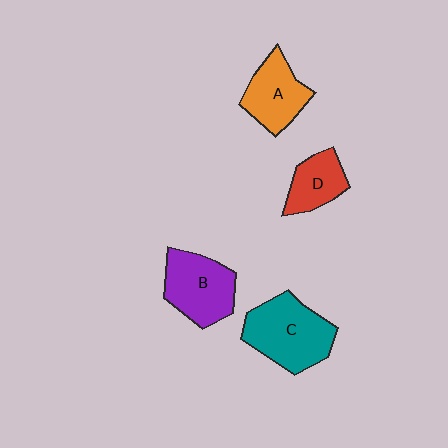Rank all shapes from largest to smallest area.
From largest to smallest: C (teal), B (purple), A (orange), D (red).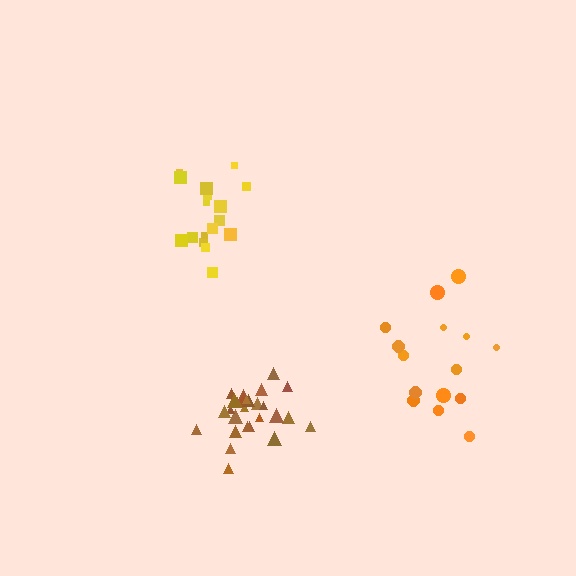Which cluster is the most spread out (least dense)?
Orange.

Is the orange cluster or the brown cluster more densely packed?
Brown.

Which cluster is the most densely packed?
Brown.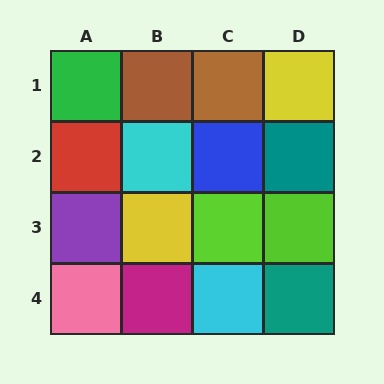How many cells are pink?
1 cell is pink.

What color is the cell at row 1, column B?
Brown.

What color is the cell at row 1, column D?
Yellow.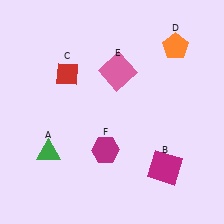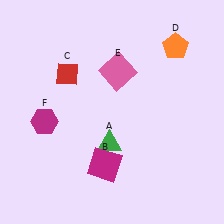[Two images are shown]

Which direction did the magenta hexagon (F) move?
The magenta hexagon (F) moved left.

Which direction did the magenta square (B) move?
The magenta square (B) moved left.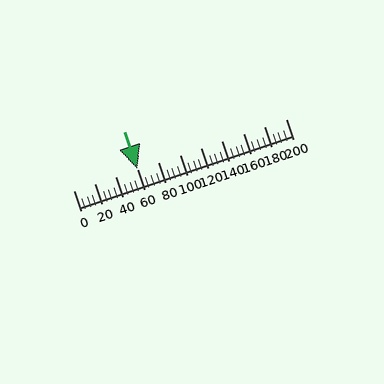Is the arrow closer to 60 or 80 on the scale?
The arrow is closer to 60.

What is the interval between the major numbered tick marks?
The major tick marks are spaced 20 units apart.